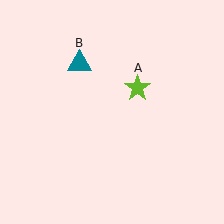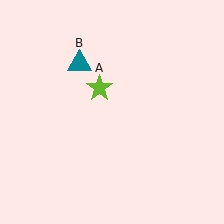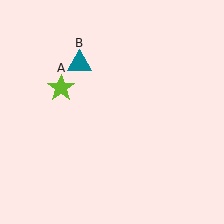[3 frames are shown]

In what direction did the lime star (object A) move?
The lime star (object A) moved left.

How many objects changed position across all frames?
1 object changed position: lime star (object A).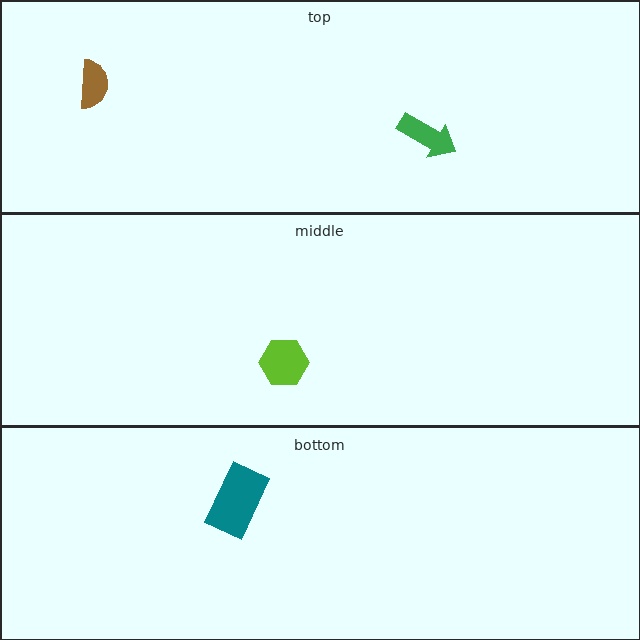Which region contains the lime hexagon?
The middle region.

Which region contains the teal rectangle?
The bottom region.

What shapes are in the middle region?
The lime hexagon.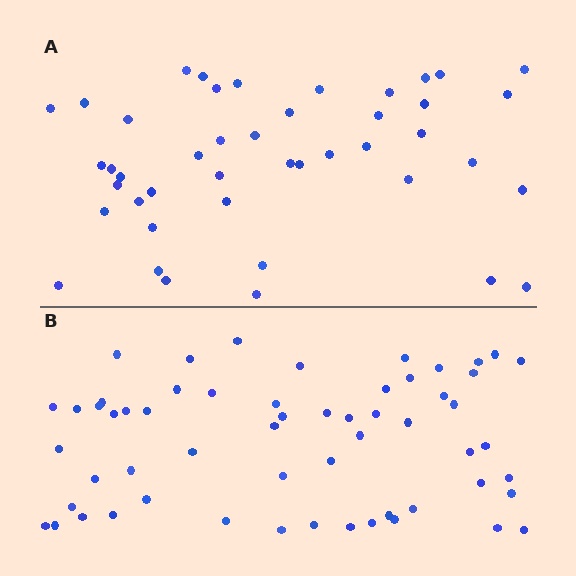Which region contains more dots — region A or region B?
Region B (the bottom region) has more dots.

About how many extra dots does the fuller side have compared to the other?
Region B has approximately 15 more dots than region A.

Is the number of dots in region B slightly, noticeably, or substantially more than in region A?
Region B has noticeably more, but not dramatically so. The ratio is roughly 1.3 to 1.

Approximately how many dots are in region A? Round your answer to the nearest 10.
About 40 dots. (The exact count is 44, which rounds to 40.)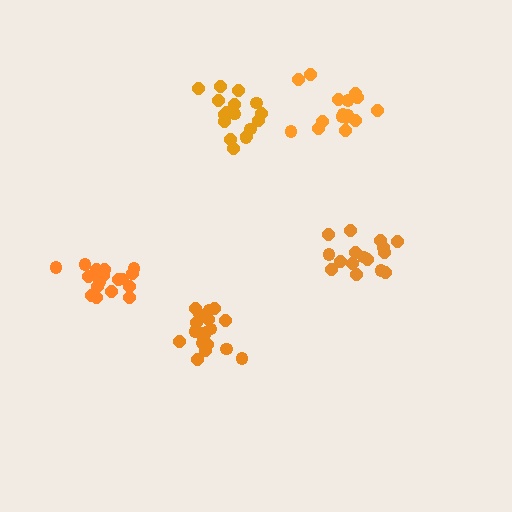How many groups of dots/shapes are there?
There are 5 groups.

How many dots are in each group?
Group 1: 18 dots, Group 2: 16 dots, Group 3: 17 dots, Group 4: 18 dots, Group 5: 16 dots (85 total).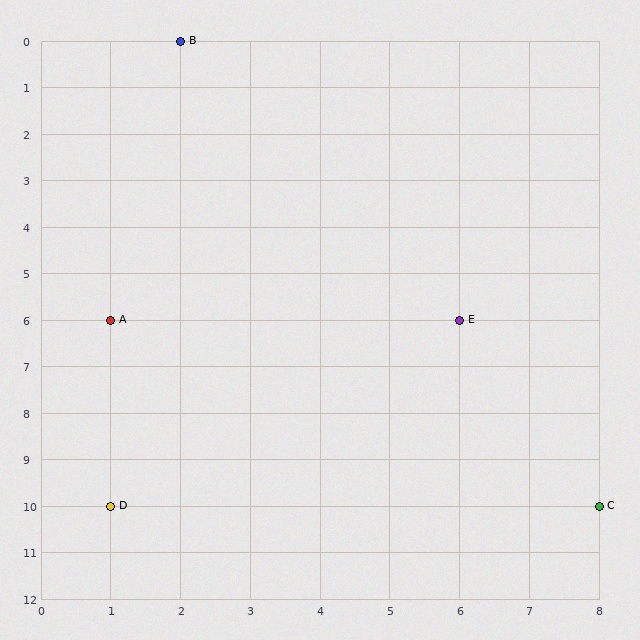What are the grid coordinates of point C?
Point C is at grid coordinates (8, 10).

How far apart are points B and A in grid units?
Points B and A are 1 column and 6 rows apart (about 6.1 grid units diagonally).